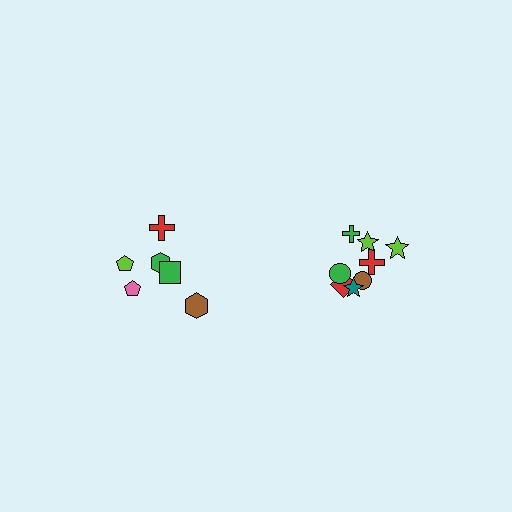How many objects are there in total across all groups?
There are 14 objects.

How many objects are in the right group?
There are 8 objects.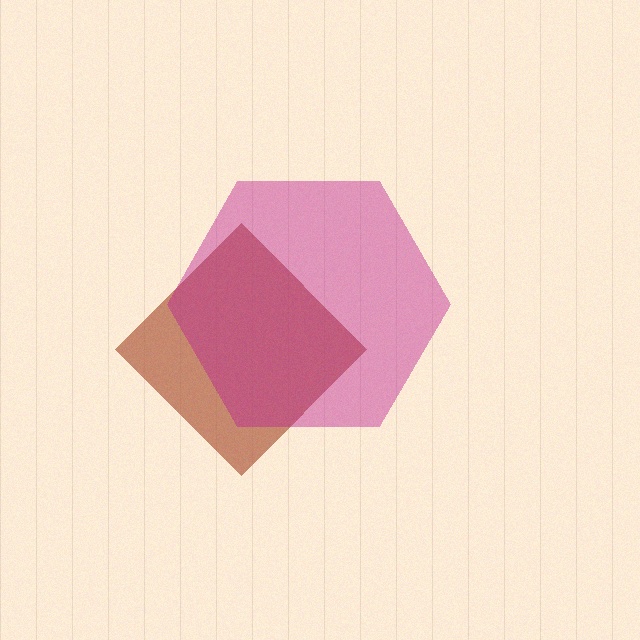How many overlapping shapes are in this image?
There are 2 overlapping shapes in the image.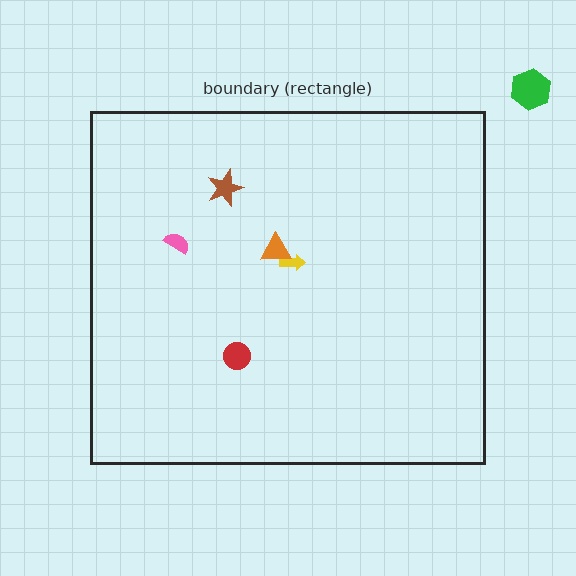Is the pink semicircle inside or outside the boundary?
Inside.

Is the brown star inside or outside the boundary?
Inside.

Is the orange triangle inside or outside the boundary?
Inside.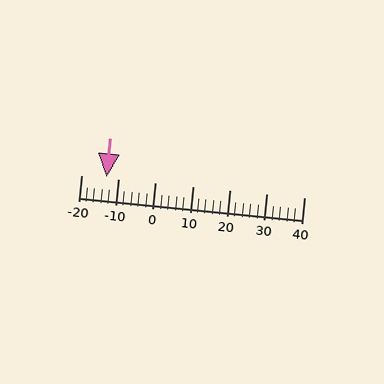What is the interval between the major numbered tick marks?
The major tick marks are spaced 10 units apart.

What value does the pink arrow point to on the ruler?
The pink arrow points to approximately -13.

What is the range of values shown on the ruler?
The ruler shows values from -20 to 40.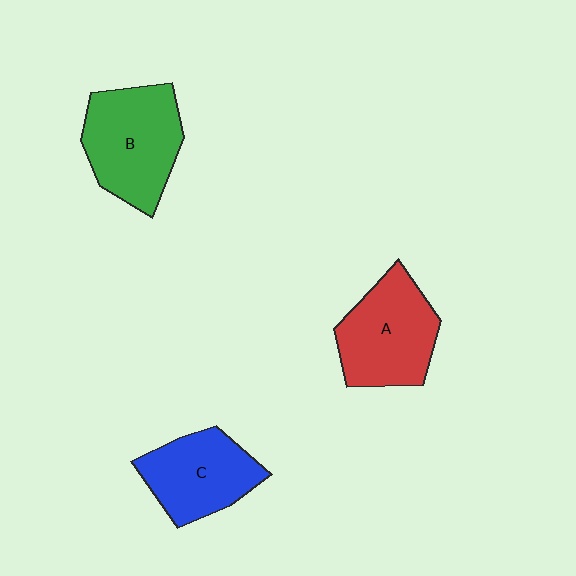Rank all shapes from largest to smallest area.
From largest to smallest: B (green), A (red), C (blue).